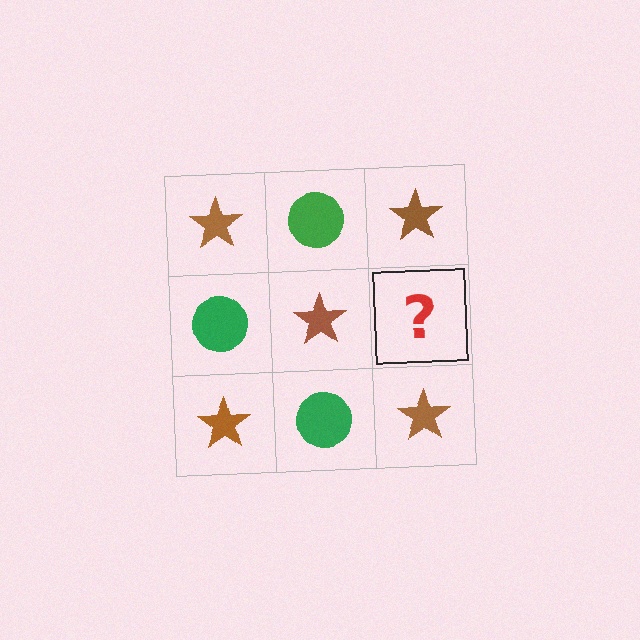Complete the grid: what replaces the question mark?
The question mark should be replaced with a green circle.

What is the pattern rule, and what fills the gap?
The rule is that it alternates brown star and green circle in a checkerboard pattern. The gap should be filled with a green circle.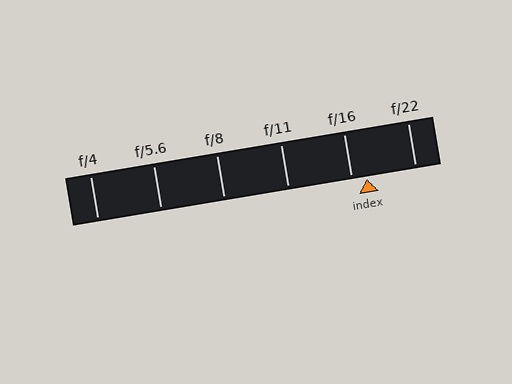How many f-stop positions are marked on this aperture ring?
There are 6 f-stop positions marked.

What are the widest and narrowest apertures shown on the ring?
The widest aperture shown is f/4 and the narrowest is f/22.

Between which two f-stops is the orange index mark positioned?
The index mark is between f/16 and f/22.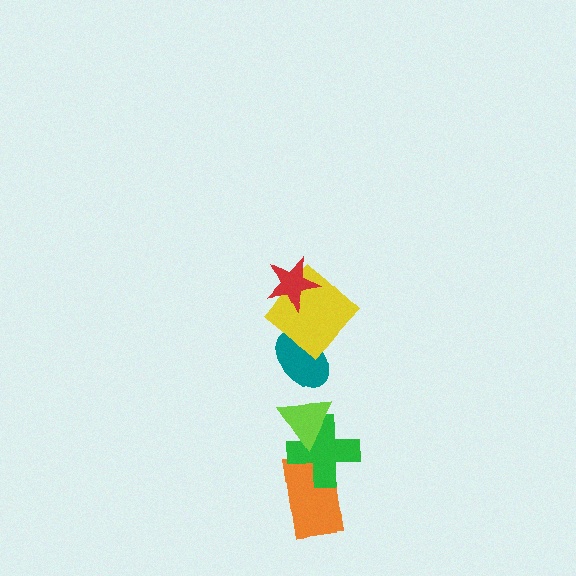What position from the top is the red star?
The red star is 1st from the top.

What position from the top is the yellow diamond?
The yellow diamond is 2nd from the top.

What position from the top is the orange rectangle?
The orange rectangle is 6th from the top.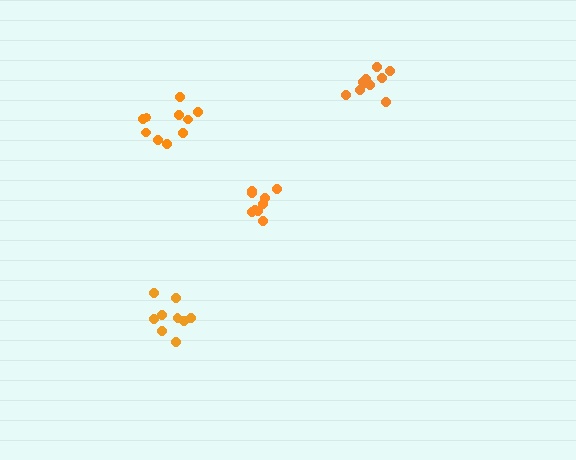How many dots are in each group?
Group 1: 10 dots, Group 2: 9 dots, Group 3: 10 dots, Group 4: 9 dots (38 total).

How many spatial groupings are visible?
There are 4 spatial groupings.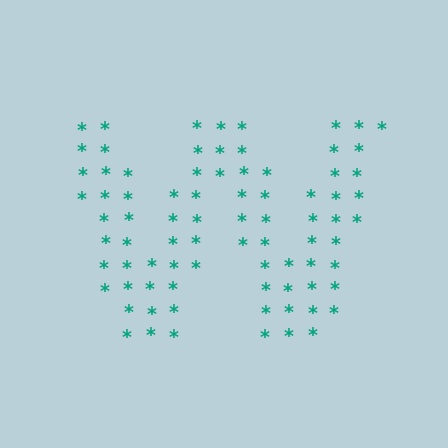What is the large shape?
The large shape is the letter W.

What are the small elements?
The small elements are asterisks.